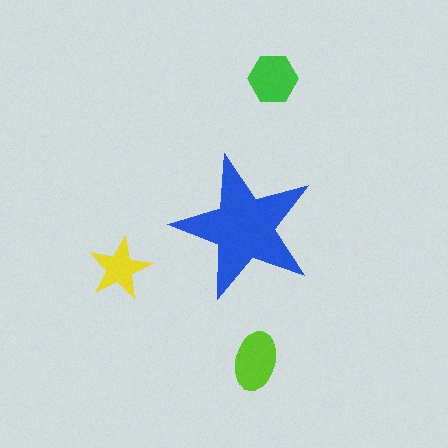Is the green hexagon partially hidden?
No, the green hexagon is fully visible.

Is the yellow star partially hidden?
No, the yellow star is fully visible.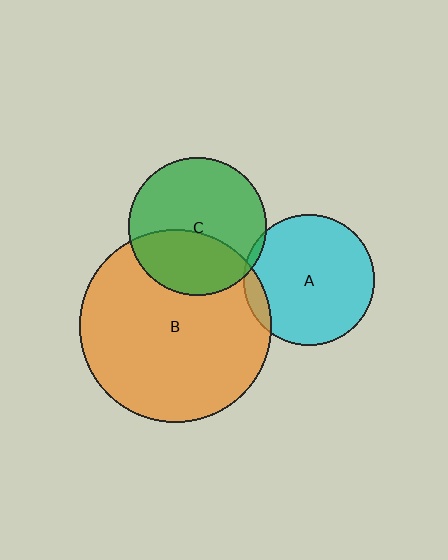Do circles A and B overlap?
Yes.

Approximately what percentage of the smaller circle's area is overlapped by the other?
Approximately 10%.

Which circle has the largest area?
Circle B (orange).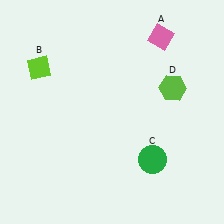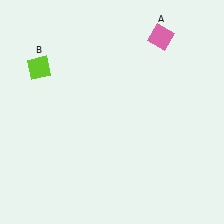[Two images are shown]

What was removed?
The green circle (C), the lime hexagon (D) were removed in Image 2.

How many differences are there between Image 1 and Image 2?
There are 2 differences between the two images.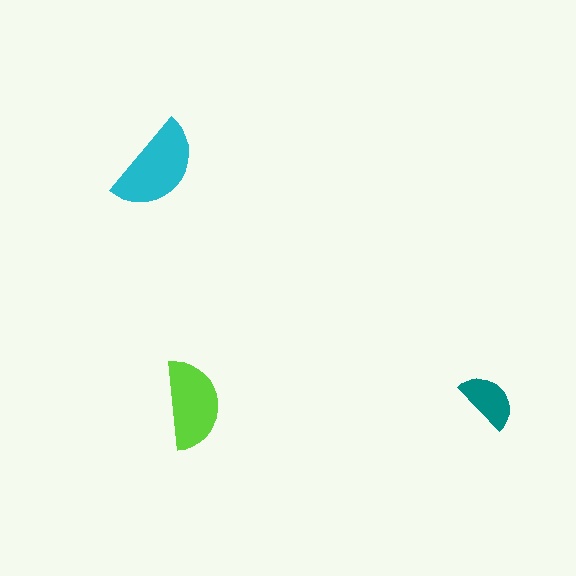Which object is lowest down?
The lime semicircle is bottommost.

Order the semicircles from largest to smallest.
the cyan one, the lime one, the teal one.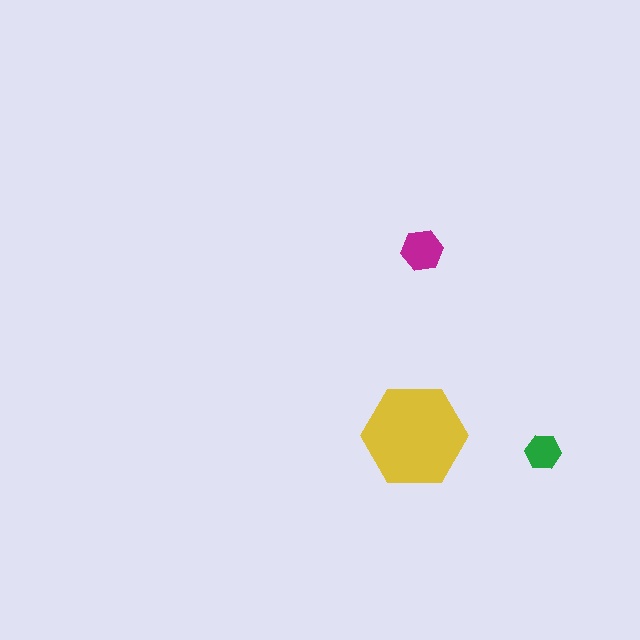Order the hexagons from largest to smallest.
the yellow one, the magenta one, the green one.